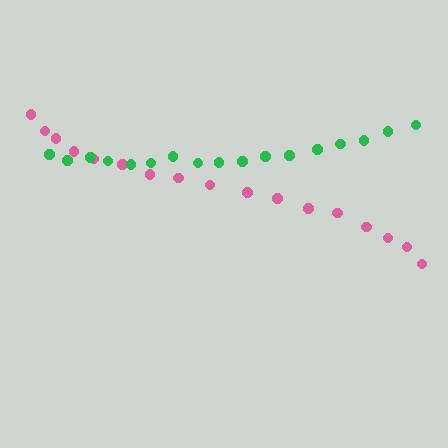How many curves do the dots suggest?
There are 2 distinct paths.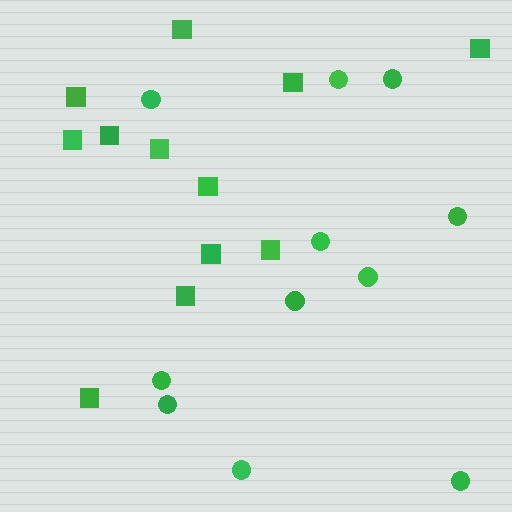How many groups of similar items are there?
There are 2 groups: one group of circles (11) and one group of squares (12).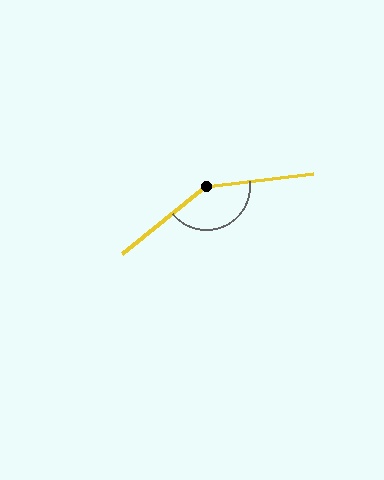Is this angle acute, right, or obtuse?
It is obtuse.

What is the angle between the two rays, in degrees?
Approximately 148 degrees.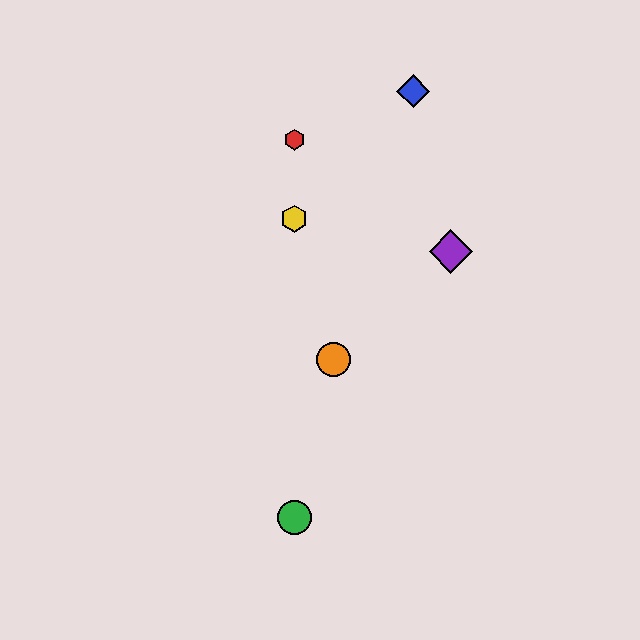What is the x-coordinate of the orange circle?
The orange circle is at x≈334.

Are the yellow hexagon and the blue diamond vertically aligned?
No, the yellow hexagon is at x≈294 and the blue diamond is at x≈413.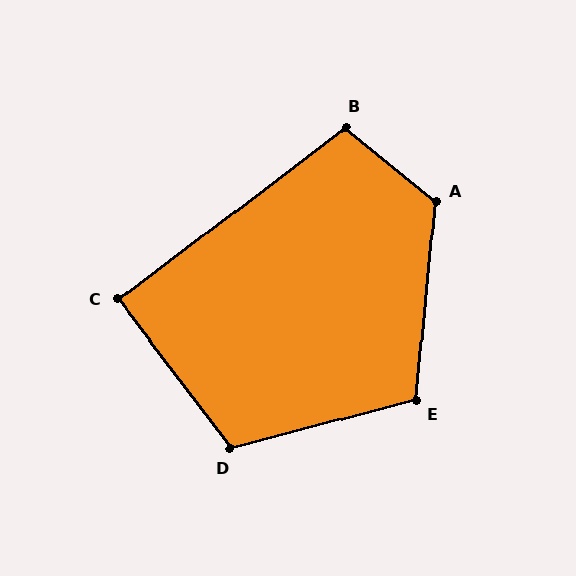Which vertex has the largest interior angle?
A, at approximately 124 degrees.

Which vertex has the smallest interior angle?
C, at approximately 90 degrees.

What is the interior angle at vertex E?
Approximately 110 degrees (obtuse).